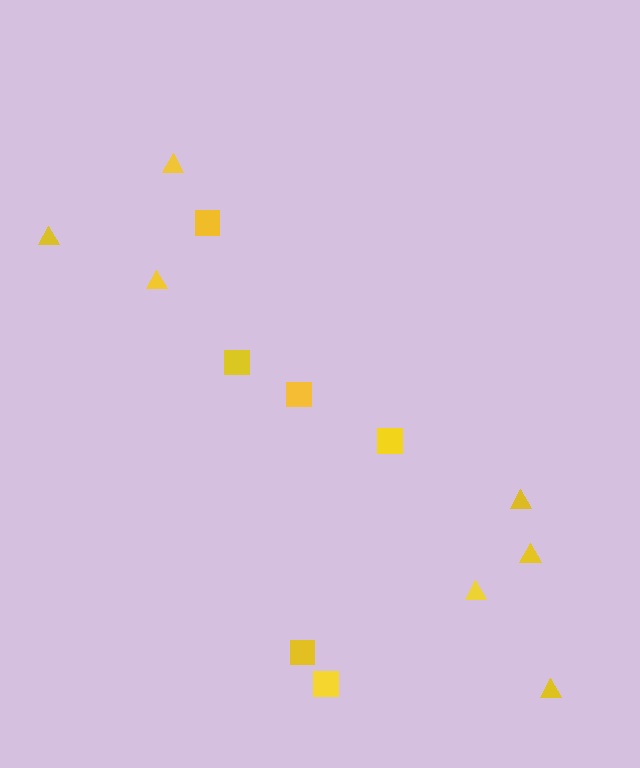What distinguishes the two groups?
There are 2 groups: one group of squares (6) and one group of triangles (7).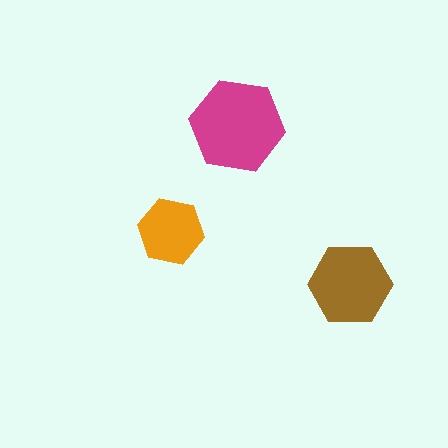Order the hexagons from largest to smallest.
the magenta one, the brown one, the orange one.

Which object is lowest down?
The brown hexagon is bottommost.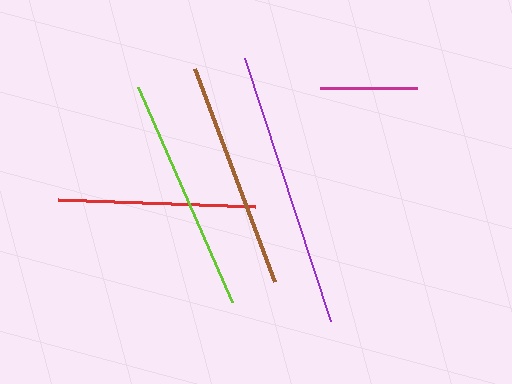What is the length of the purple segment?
The purple segment is approximately 277 pixels long.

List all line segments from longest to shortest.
From longest to shortest: purple, lime, brown, red, magenta.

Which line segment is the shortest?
The magenta line is the shortest at approximately 97 pixels.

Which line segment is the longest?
The purple line is the longest at approximately 277 pixels.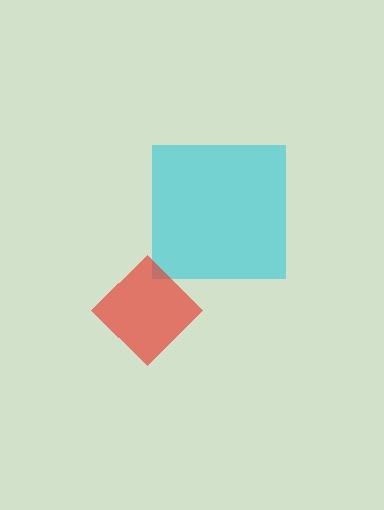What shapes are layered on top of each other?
The layered shapes are: a cyan square, a red diamond.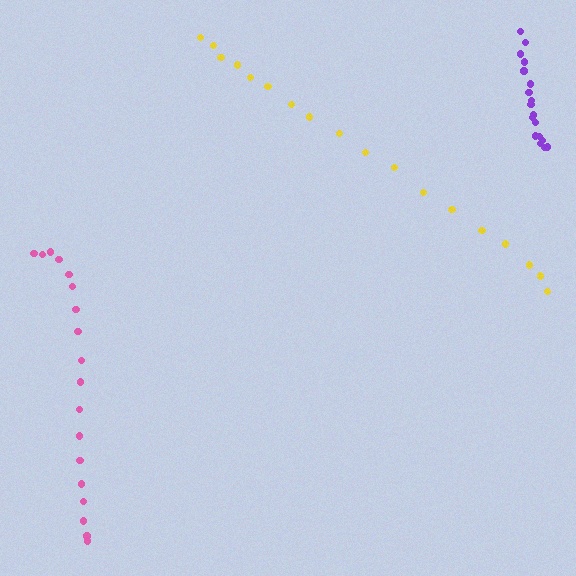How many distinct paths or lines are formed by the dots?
There are 3 distinct paths.